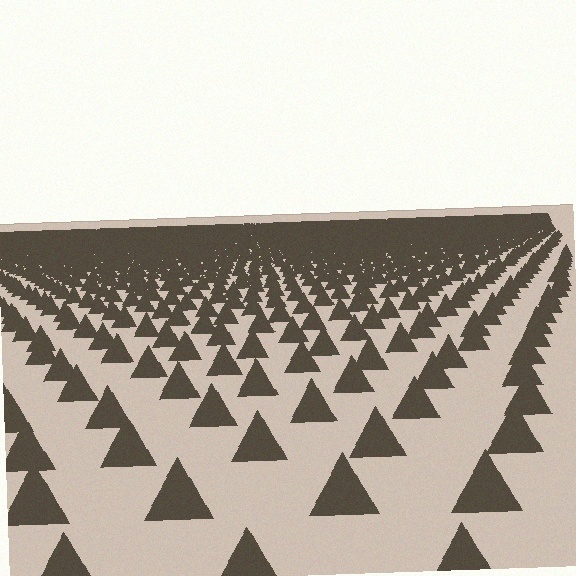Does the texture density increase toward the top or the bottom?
Density increases toward the top.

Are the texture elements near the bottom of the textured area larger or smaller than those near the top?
Larger. Near the bottom, elements are closer to the viewer and appear at a bigger on-screen size.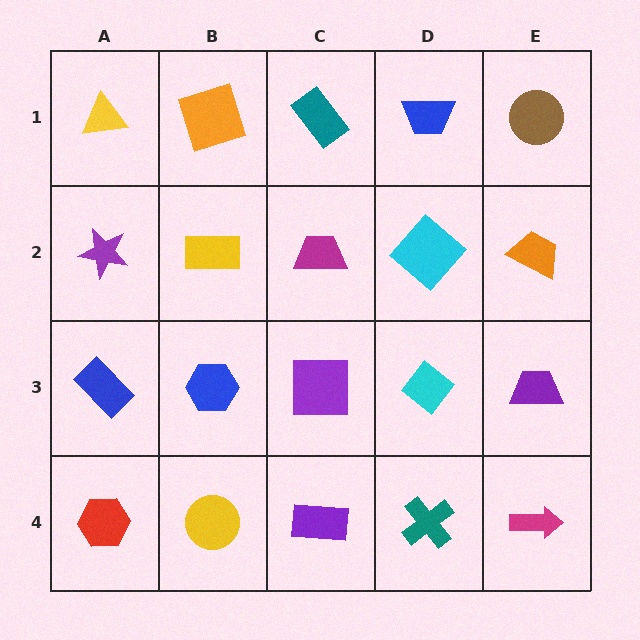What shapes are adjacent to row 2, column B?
An orange square (row 1, column B), a blue hexagon (row 3, column B), a purple star (row 2, column A), a magenta trapezoid (row 2, column C).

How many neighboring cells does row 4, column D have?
3.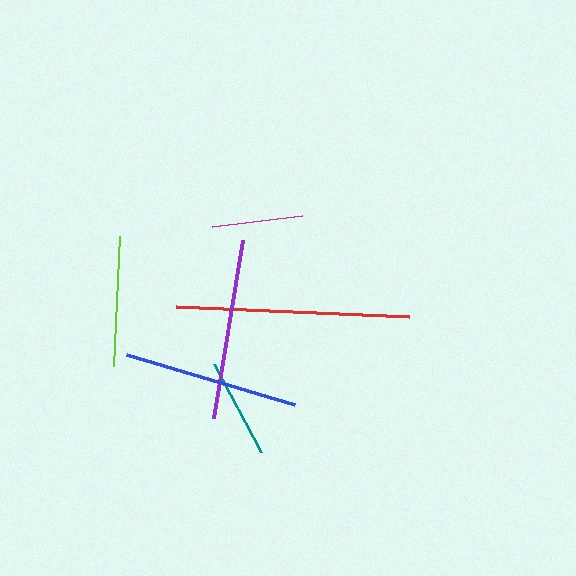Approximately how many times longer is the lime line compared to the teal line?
The lime line is approximately 1.3 times the length of the teal line.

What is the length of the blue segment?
The blue segment is approximately 175 pixels long.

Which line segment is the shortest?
The magenta line is the shortest at approximately 90 pixels.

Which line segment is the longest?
The red line is the longest at approximately 233 pixels.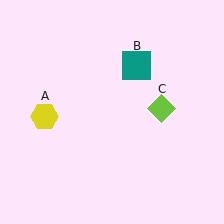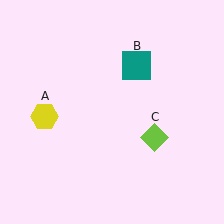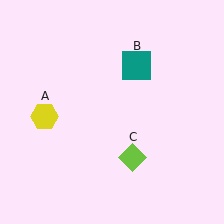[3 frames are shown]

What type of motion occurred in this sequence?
The lime diamond (object C) rotated clockwise around the center of the scene.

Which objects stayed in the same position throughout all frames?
Yellow hexagon (object A) and teal square (object B) remained stationary.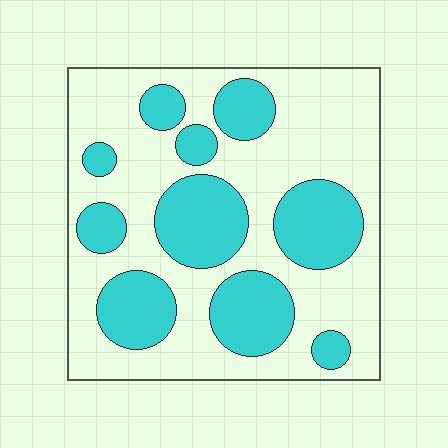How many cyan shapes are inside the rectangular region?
10.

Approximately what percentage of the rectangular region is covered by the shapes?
Approximately 35%.